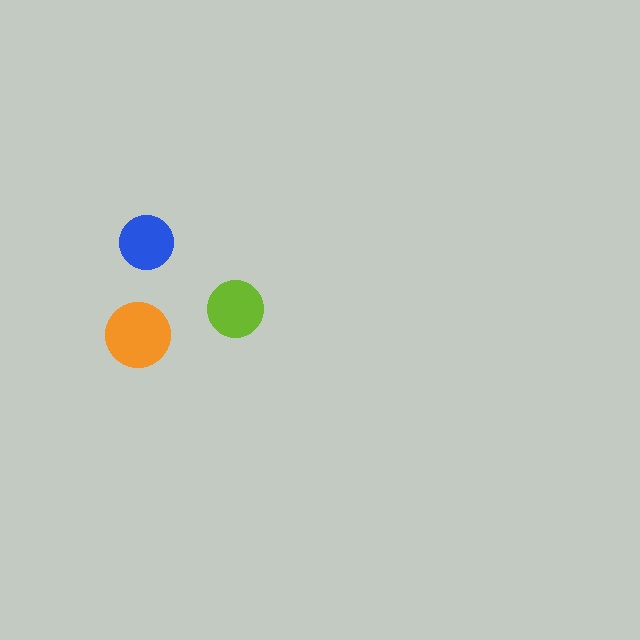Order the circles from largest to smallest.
the orange one, the lime one, the blue one.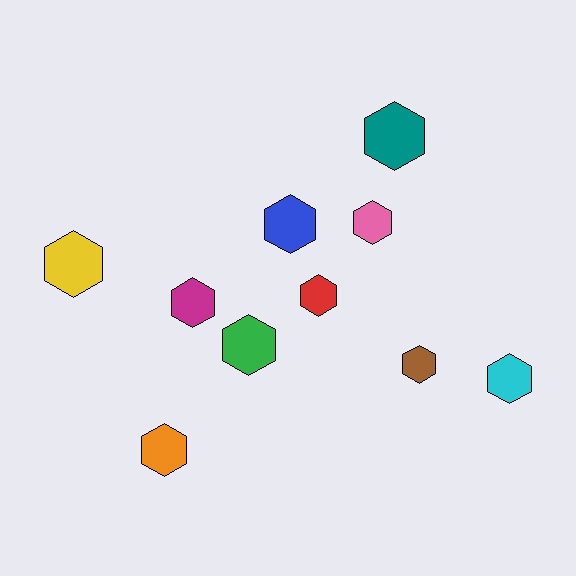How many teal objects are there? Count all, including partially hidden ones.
There is 1 teal object.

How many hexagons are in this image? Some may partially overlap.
There are 10 hexagons.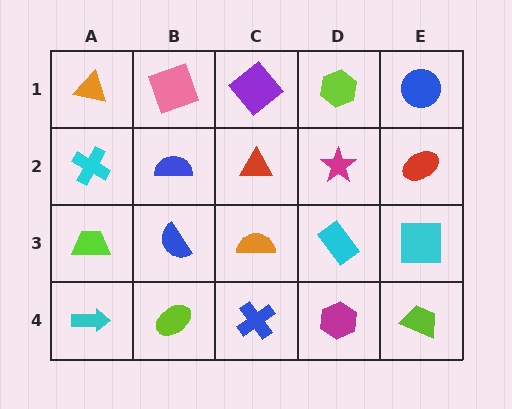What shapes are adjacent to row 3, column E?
A red ellipse (row 2, column E), a lime trapezoid (row 4, column E), a cyan rectangle (row 3, column D).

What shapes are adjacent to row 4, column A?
A lime trapezoid (row 3, column A), a lime ellipse (row 4, column B).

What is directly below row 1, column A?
A cyan cross.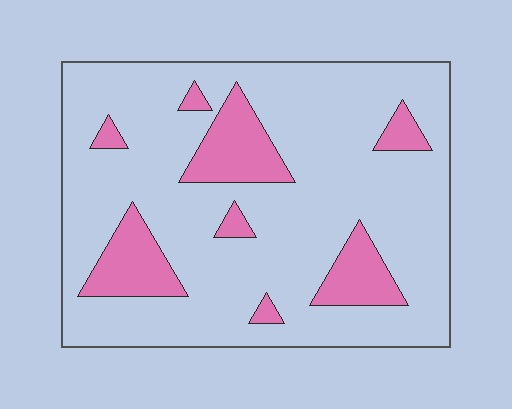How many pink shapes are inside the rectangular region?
8.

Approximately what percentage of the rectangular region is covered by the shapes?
Approximately 20%.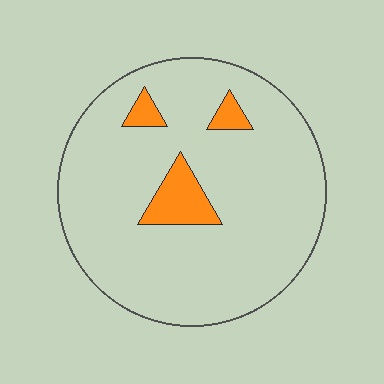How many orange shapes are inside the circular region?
3.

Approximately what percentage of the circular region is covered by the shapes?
Approximately 10%.